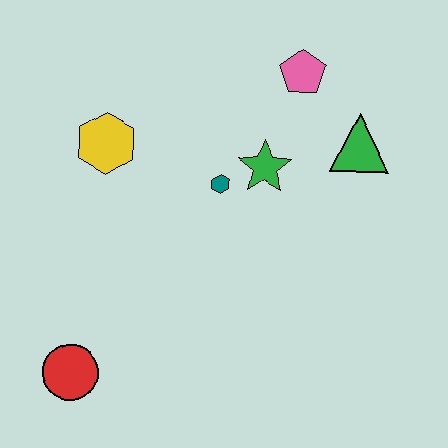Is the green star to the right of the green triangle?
No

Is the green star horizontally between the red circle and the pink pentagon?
Yes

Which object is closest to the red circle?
The yellow hexagon is closest to the red circle.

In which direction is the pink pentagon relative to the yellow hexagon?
The pink pentagon is to the right of the yellow hexagon.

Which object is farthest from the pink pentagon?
The red circle is farthest from the pink pentagon.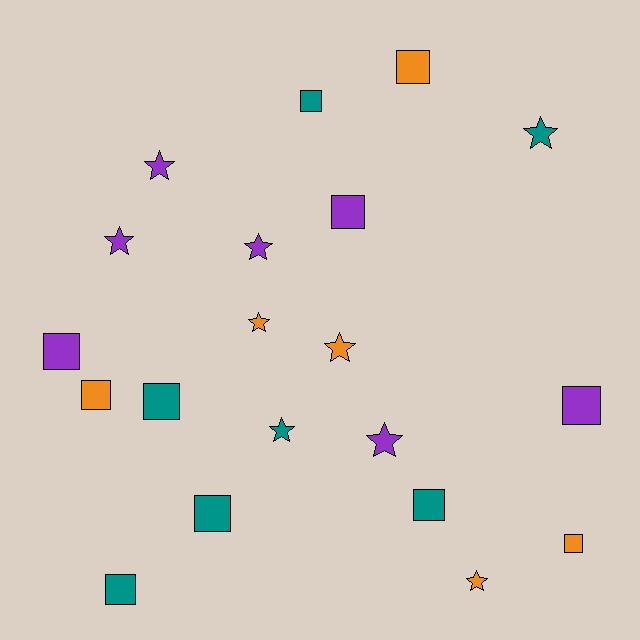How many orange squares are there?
There are 3 orange squares.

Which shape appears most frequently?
Square, with 11 objects.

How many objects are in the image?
There are 20 objects.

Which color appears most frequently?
Teal, with 7 objects.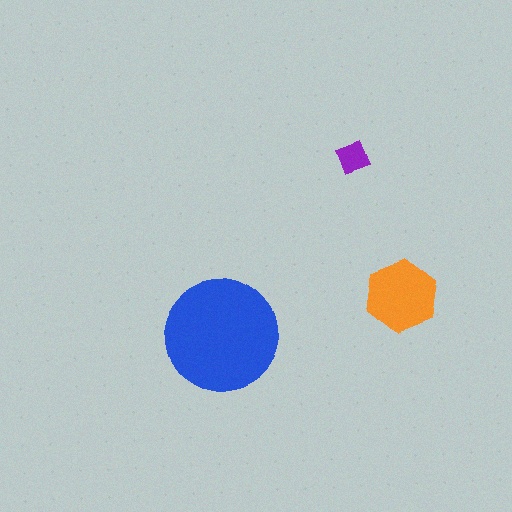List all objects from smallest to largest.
The purple diamond, the orange hexagon, the blue circle.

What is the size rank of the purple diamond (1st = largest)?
3rd.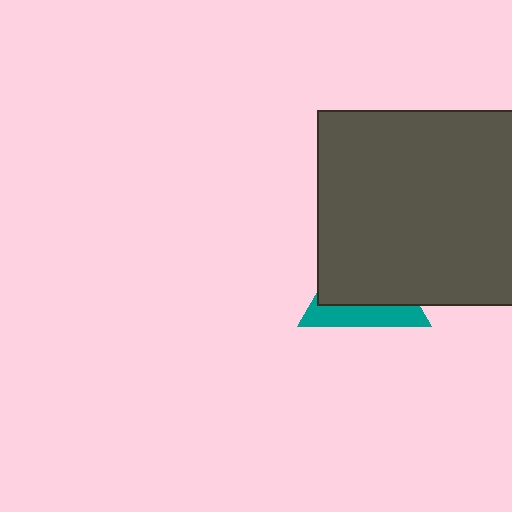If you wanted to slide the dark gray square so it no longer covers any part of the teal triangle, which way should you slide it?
Slide it up — that is the most direct way to separate the two shapes.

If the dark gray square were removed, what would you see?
You would see the complete teal triangle.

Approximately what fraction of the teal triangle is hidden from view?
Roughly 65% of the teal triangle is hidden behind the dark gray square.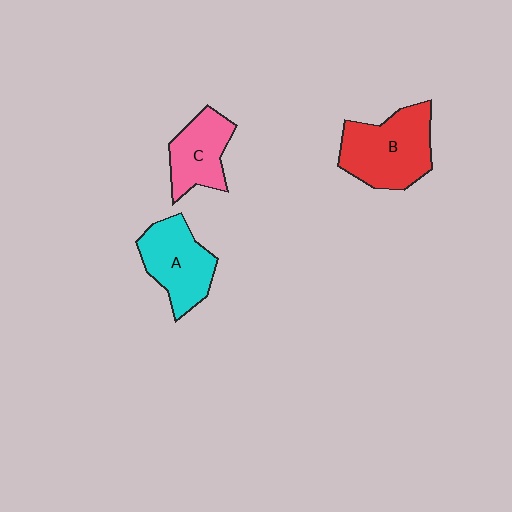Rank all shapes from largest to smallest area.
From largest to smallest: B (red), A (cyan), C (pink).